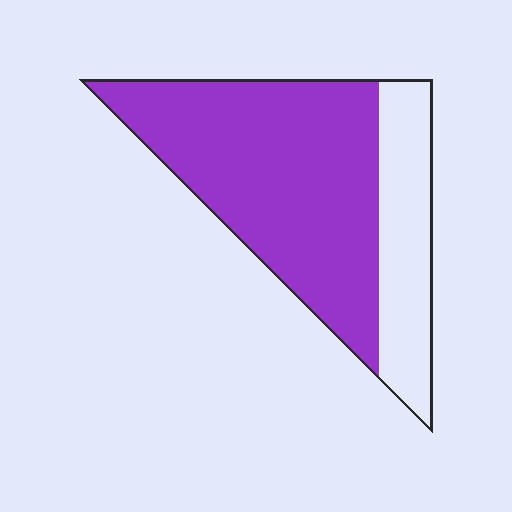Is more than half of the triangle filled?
Yes.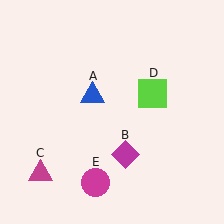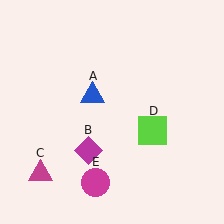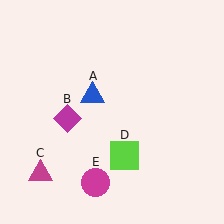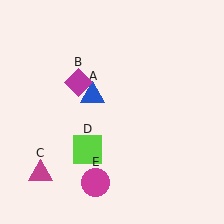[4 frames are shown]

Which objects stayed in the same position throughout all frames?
Blue triangle (object A) and magenta triangle (object C) and magenta circle (object E) remained stationary.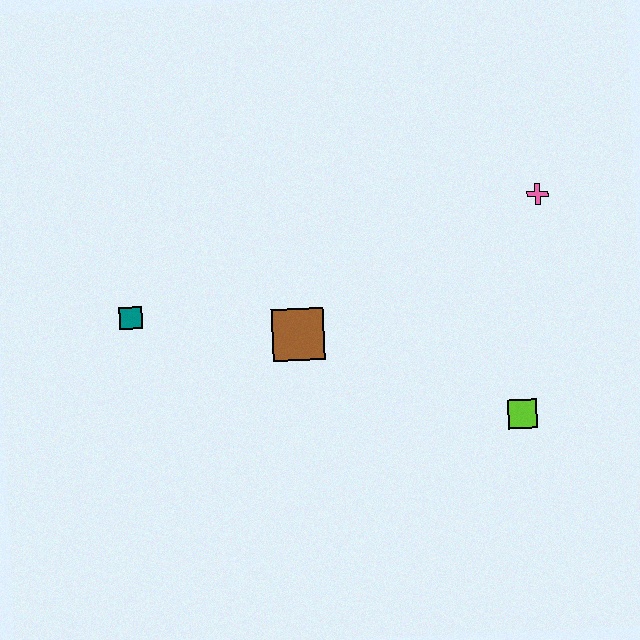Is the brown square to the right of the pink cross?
No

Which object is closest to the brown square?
The teal square is closest to the brown square.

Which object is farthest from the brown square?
The pink cross is farthest from the brown square.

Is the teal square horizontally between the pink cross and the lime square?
No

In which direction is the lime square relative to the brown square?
The lime square is to the right of the brown square.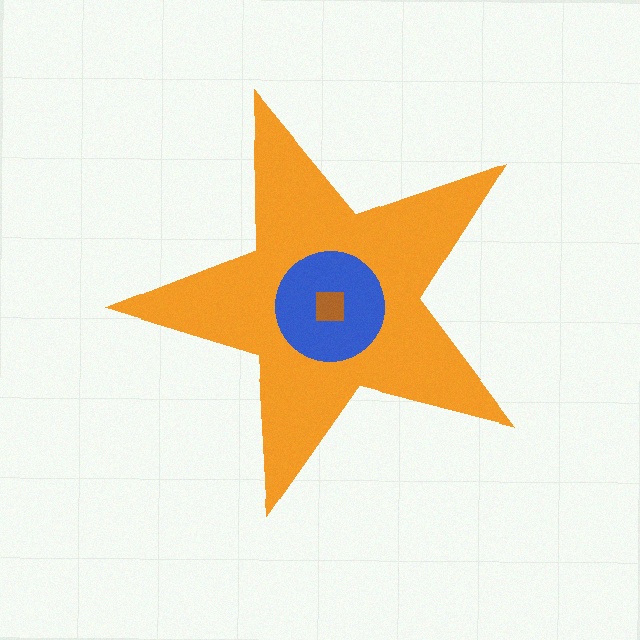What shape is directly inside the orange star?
The blue circle.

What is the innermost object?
The brown square.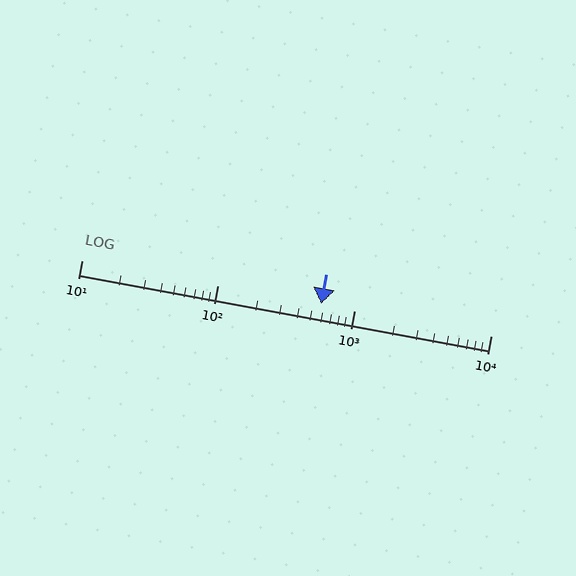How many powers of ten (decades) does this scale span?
The scale spans 3 decades, from 10 to 10000.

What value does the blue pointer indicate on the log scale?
The pointer indicates approximately 570.